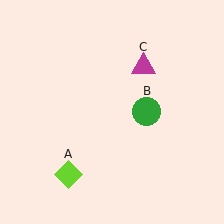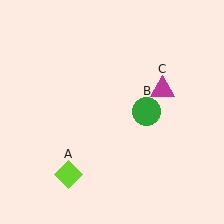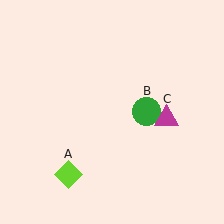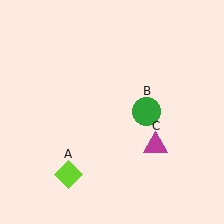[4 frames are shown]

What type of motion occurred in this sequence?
The magenta triangle (object C) rotated clockwise around the center of the scene.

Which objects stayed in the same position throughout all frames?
Lime diamond (object A) and green circle (object B) remained stationary.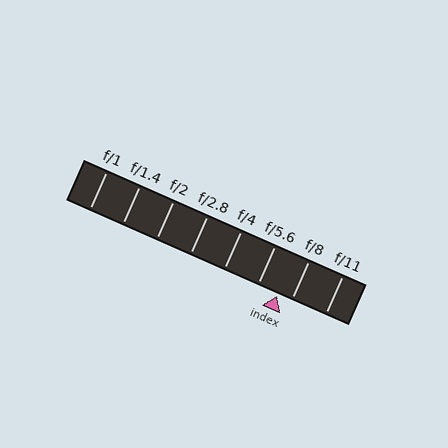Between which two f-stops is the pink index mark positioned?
The index mark is between f/5.6 and f/8.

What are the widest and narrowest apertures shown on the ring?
The widest aperture shown is f/1 and the narrowest is f/11.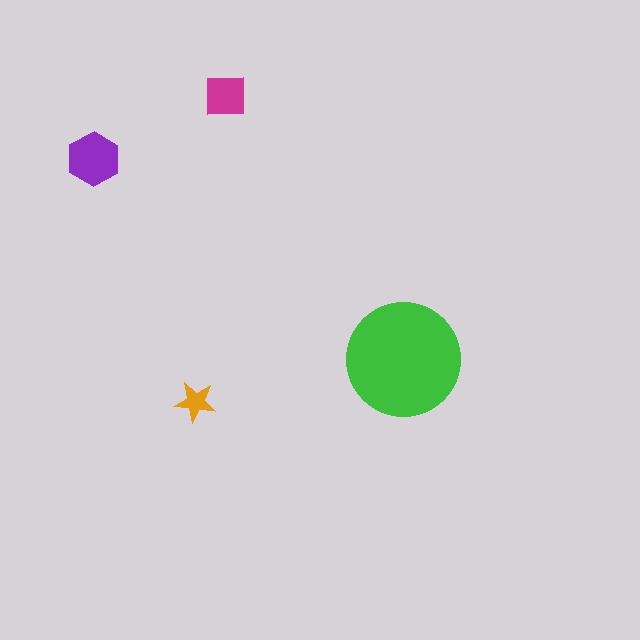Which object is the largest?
The green circle.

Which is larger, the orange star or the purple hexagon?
The purple hexagon.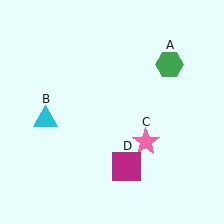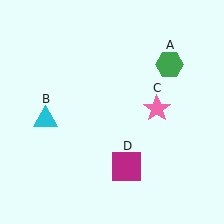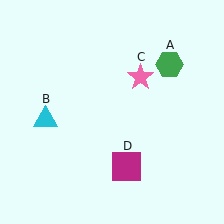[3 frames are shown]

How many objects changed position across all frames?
1 object changed position: pink star (object C).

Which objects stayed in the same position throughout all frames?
Green hexagon (object A) and cyan triangle (object B) and magenta square (object D) remained stationary.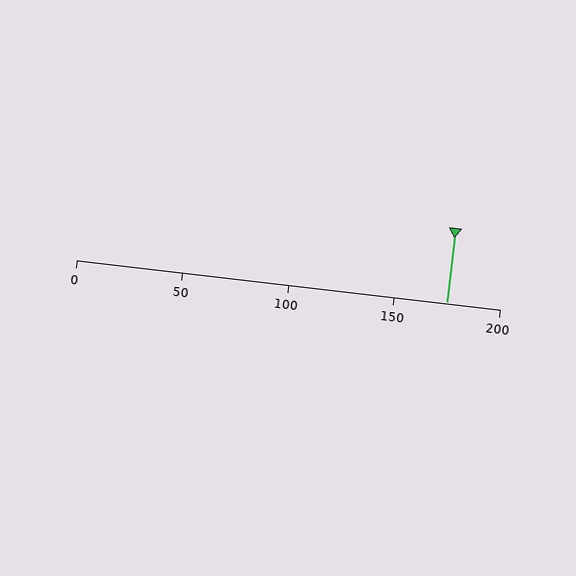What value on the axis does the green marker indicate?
The marker indicates approximately 175.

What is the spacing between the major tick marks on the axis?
The major ticks are spaced 50 apart.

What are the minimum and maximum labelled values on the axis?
The axis runs from 0 to 200.